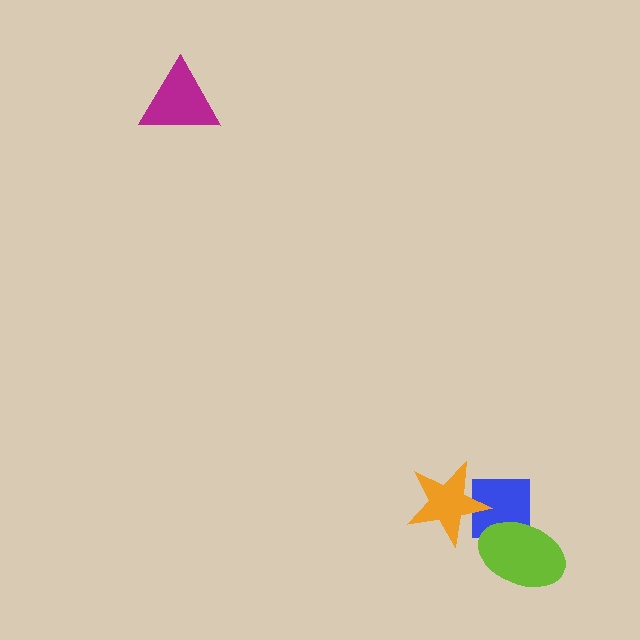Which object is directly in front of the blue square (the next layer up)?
The lime ellipse is directly in front of the blue square.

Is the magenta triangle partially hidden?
No, no other shape covers it.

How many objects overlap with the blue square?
2 objects overlap with the blue square.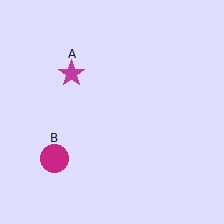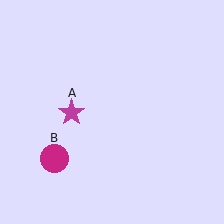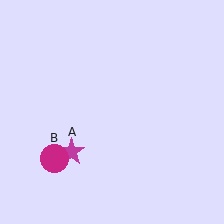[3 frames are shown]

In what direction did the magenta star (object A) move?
The magenta star (object A) moved down.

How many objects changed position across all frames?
1 object changed position: magenta star (object A).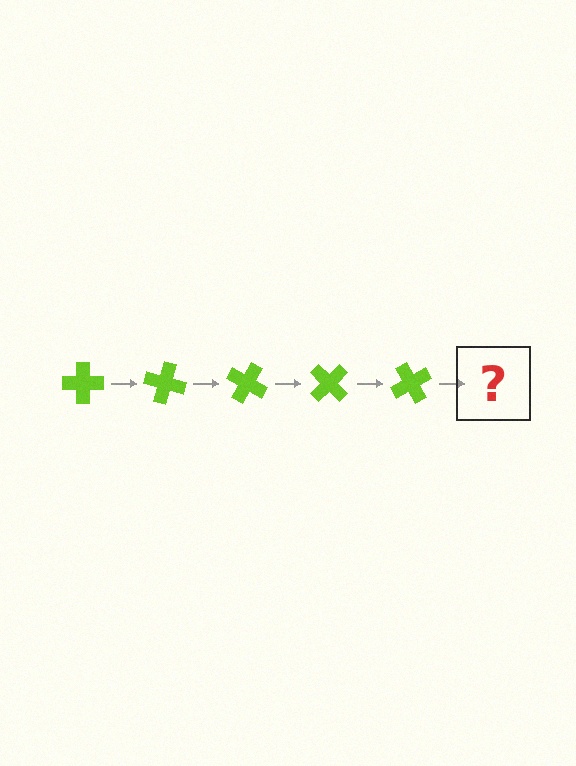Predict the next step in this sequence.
The next step is a lime cross rotated 75 degrees.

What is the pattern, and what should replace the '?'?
The pattern is that the cross rotates 15 degrees each step. The '?' should be a lime cross rotated 75 degrees.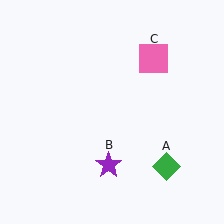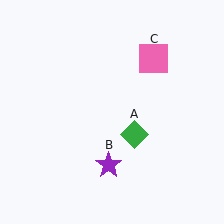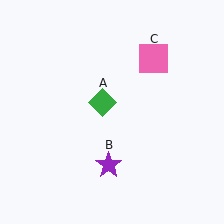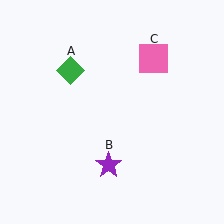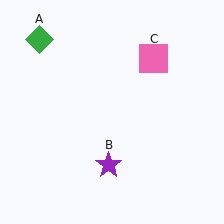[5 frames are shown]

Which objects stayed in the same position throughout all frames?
Purple star (object B) and pink square (object C) remained stationary.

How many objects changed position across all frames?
1 object changed position: green diamond (object A).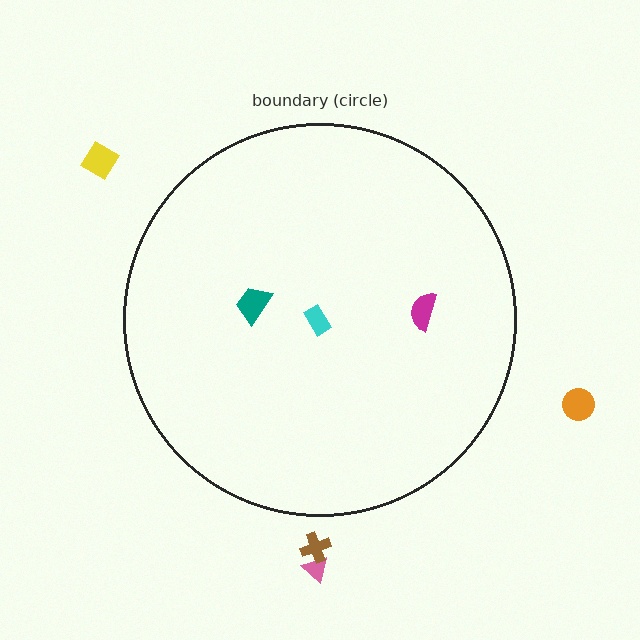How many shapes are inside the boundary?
3 inside, 4 outside.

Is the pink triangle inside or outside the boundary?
Outside.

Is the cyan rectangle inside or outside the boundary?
Inside.